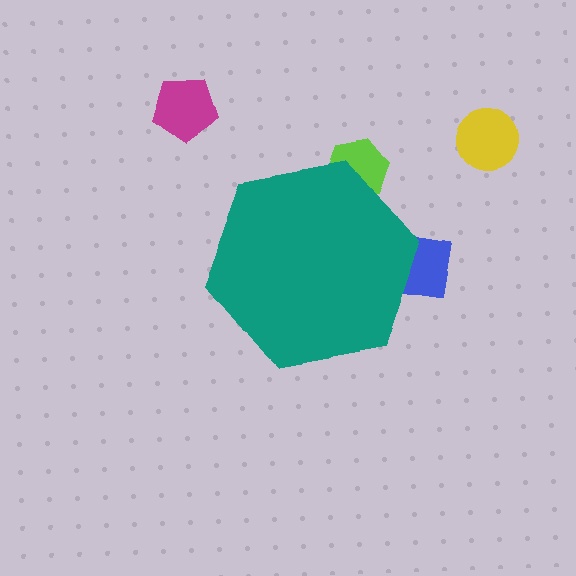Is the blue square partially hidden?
Yes, the blue square is partially hidden behind the teal hexagon.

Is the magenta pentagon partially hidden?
No, the magenta pentagon is fully visible.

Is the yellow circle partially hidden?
No, the yellow circle is fully visible.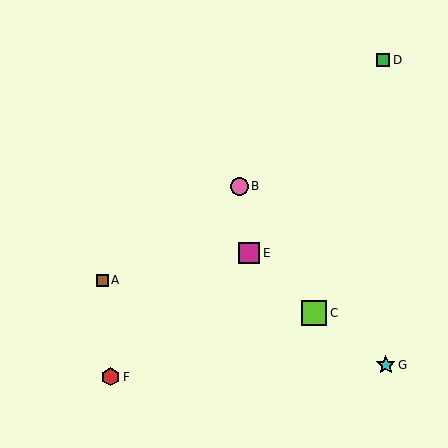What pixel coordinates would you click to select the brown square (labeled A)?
Click at (102, 280) to select the brown square A.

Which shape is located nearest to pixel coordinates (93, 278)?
The brown square (labeled A) at (102, 280) is nearest to that location.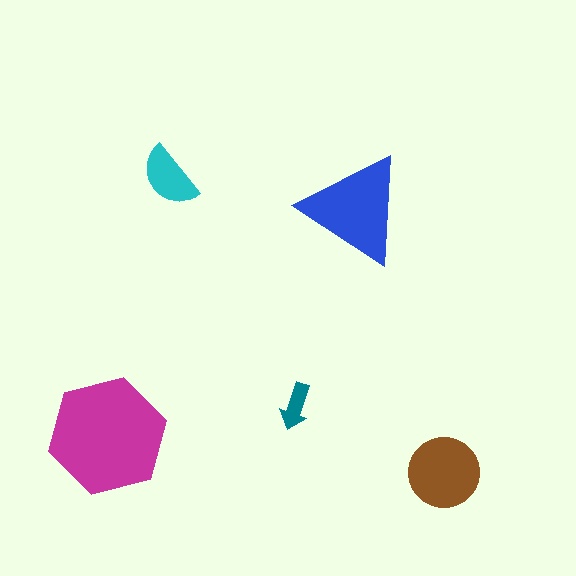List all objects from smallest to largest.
The teal arrow, the cyan semicircle, the brown circle, the blue triangle, the magenta hexagon.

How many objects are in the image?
There are 5 objects in the image.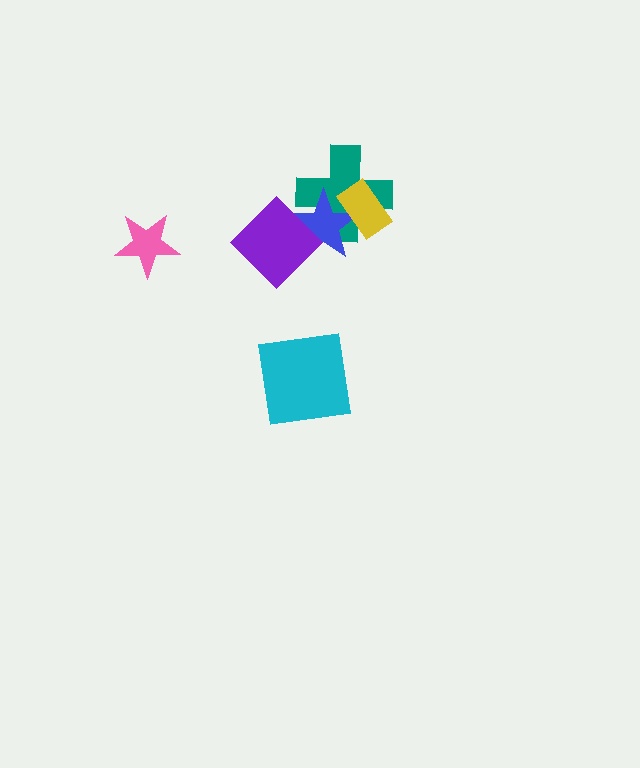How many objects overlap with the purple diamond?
2 objects overlap with the purple diamond.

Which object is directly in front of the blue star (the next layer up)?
The yellow rectangle is directly in front of the blue star.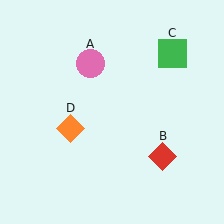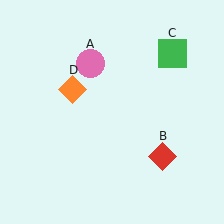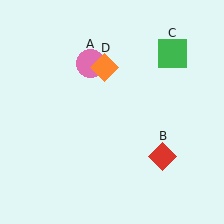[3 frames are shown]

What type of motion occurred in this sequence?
The orange diamond (object D) rotated clockwise around the center of the scene.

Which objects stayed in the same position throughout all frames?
Pink circle (object A) and red diamond (object B) and green square (object C) remained stationary.